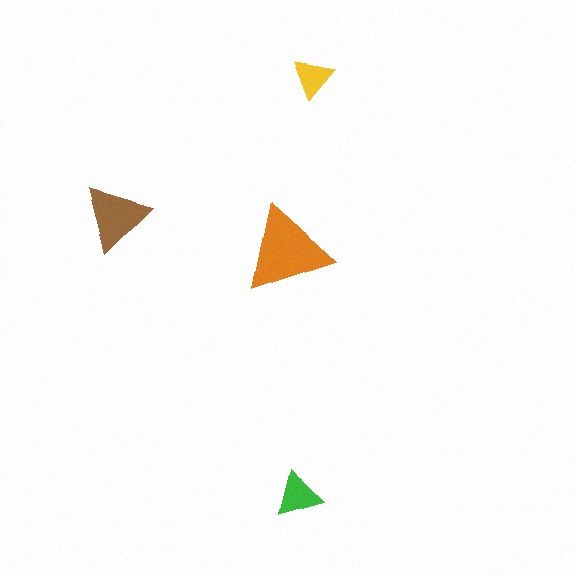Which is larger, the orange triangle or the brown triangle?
The orange one.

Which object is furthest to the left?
The brown triangle is leftmost.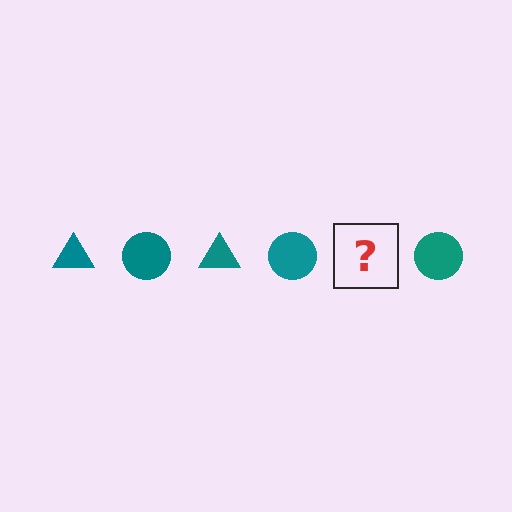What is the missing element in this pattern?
The missing element is a teal triangle.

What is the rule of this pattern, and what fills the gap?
The rule is that the pattern cycles through triangle, circle shapes in teal. The gap should be filled with a teal triangle.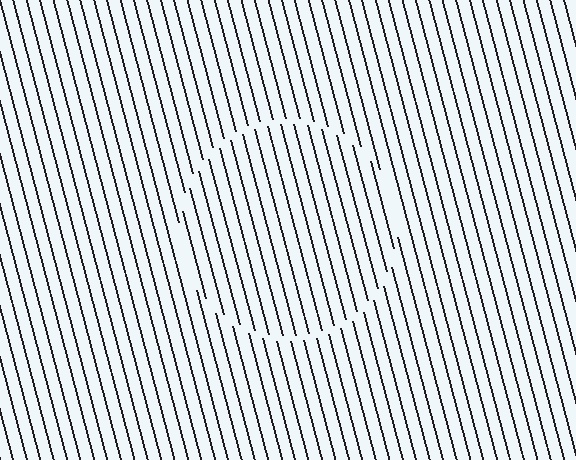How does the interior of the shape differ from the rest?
The interior of the shape contains the same grating, shifted by half a period — the contour is defined by the phase discontinuity where line-ends from the inner and outer gratings abut.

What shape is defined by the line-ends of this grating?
An illusory circle. The interior of the shape contains the same grating, shifted by half a period — the contour is defined by the phase discontinuity where line-ends from the inner and outer gratings abut.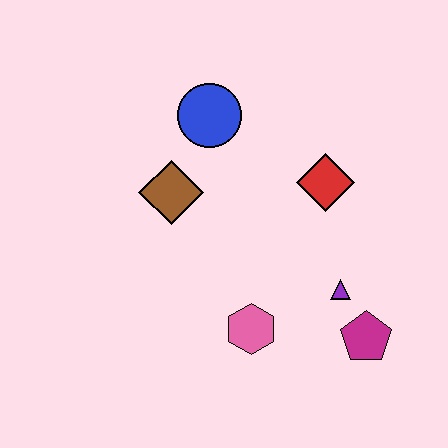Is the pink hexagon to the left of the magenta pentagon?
Yes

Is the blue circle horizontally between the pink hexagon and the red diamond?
No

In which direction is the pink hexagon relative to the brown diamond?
The pink hexagon is below the brown diamond.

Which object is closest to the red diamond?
The purple triangle is closest to the red diamond.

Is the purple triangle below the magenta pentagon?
No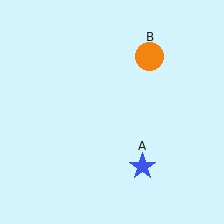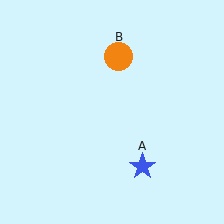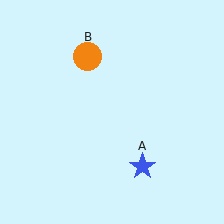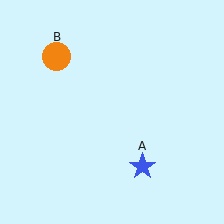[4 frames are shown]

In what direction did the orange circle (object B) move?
The orange circle (object B) moved left.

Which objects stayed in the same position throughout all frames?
Blue star (object A) remained stationary.